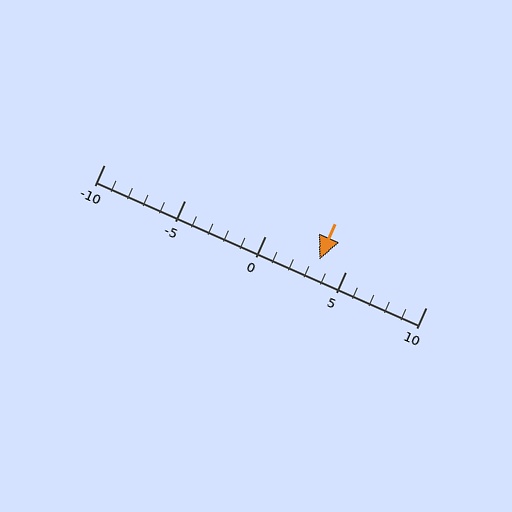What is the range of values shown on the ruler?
The ruler shows values from -10 to 10.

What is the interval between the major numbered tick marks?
The major tick marks are spaced 5 units apart.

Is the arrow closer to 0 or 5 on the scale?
The arrow is closer to 5.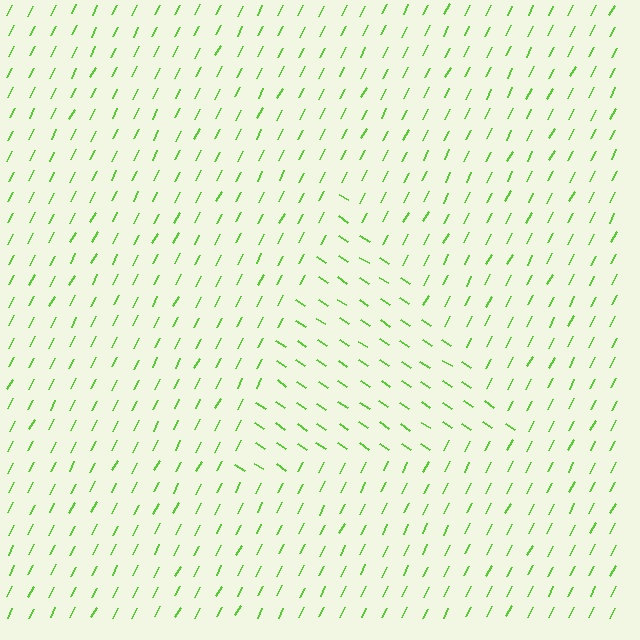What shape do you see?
I see a triangle.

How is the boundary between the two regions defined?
The boundary is defined purely by a change in line orientation (approximately 83 degrees difference). All lines are the same color and thickness.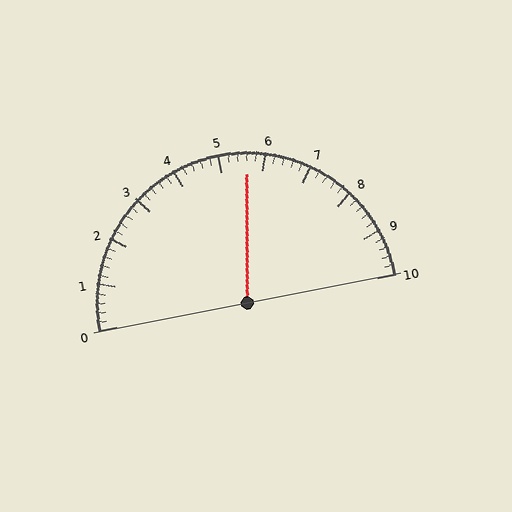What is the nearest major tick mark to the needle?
The nearest major tick mark is 6.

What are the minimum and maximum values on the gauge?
The gauge ranges from 0 to 10.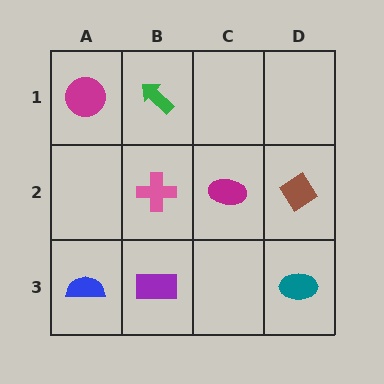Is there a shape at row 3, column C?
No, that cell is empty.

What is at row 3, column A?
A blue semicircle.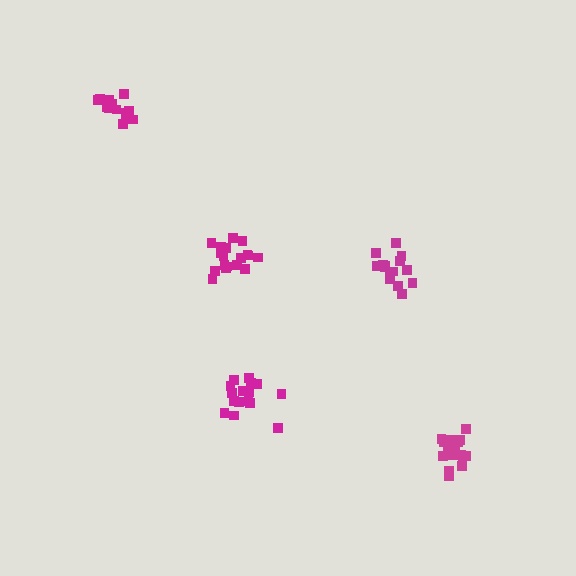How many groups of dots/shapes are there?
There are 5 groups.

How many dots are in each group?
Group 1: 15 dots, Group 2: 17 dots, Group 3: 16 dots, Group 4: 14 dots, Group 5: 18 dots (80 total).